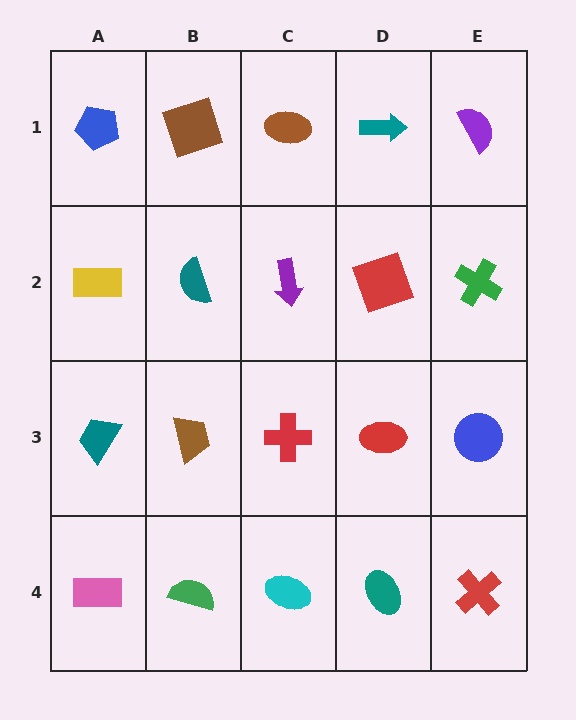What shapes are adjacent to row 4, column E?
A blue circle (row 3, column E), a teal ellipse (row 4, column D).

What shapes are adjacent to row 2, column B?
A brown square (row 1, column B), a brown trapezoid (row 3, column B), a yellow rectangle (row 2, column A), a purple arrow (row 2, column C).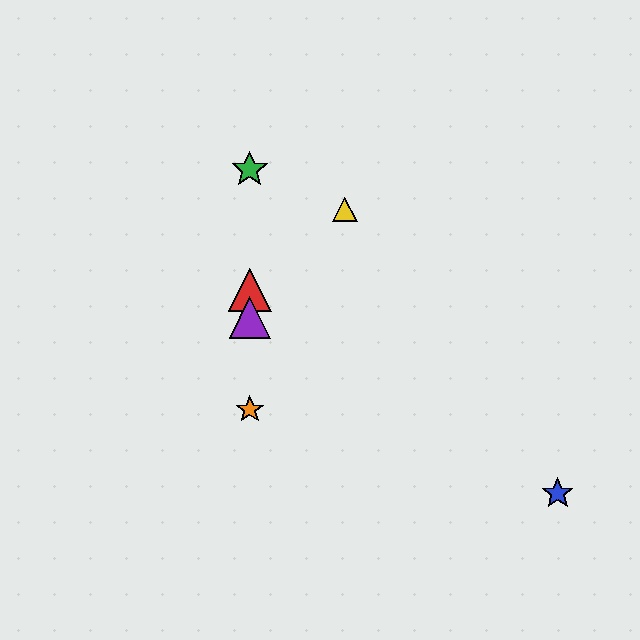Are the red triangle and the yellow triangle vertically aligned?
No, the red triangle is at x≈250 and the yellow triangle is at x≈345.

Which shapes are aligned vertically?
The red triangle, the green star, the purple triangle, the orange star are aligned vertically.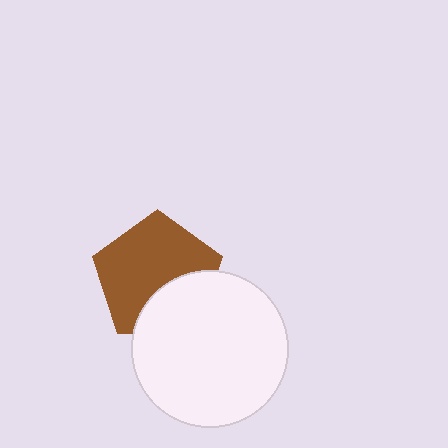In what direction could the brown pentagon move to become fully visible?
The brown pentagon could move up. That would shift it out from behind the white circle entirely.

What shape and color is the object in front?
The object in front is a white circle.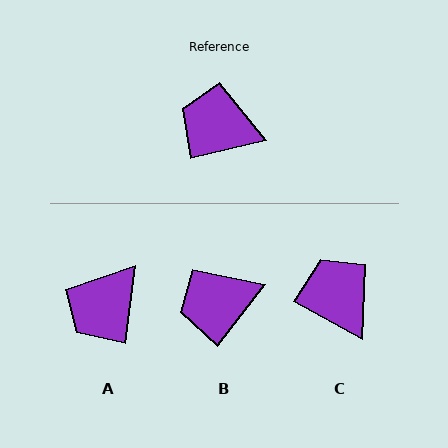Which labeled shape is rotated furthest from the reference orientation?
A, about 69 degrees away.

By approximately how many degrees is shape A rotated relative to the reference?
Approximately 69 degrees counter-clockwise.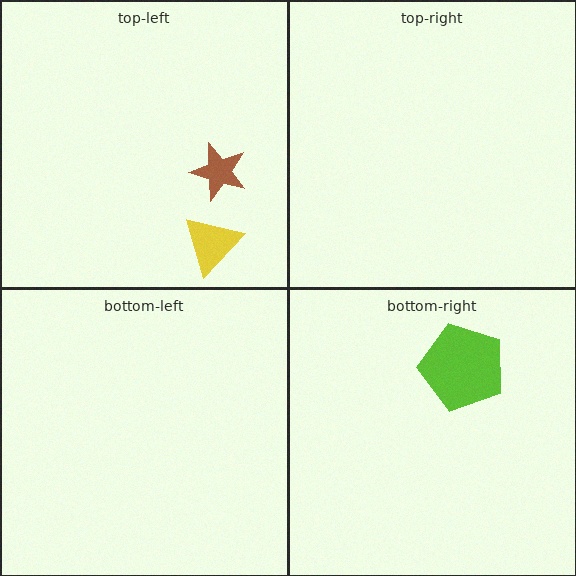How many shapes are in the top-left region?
2.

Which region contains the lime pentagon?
The bottom-right region.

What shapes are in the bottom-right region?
The lime pentagon.